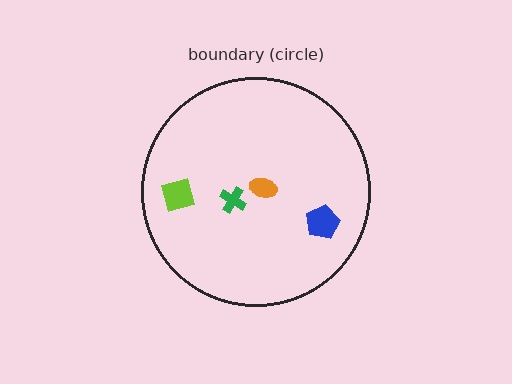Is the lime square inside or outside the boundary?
Inside.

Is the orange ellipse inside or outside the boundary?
Inside.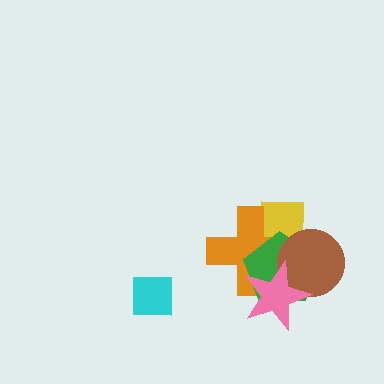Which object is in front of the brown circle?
The pink star is in front of the brown circle.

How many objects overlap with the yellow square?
3 objects overlap with the yellow square.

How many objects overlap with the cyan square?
0 objects overlap with the cyan square.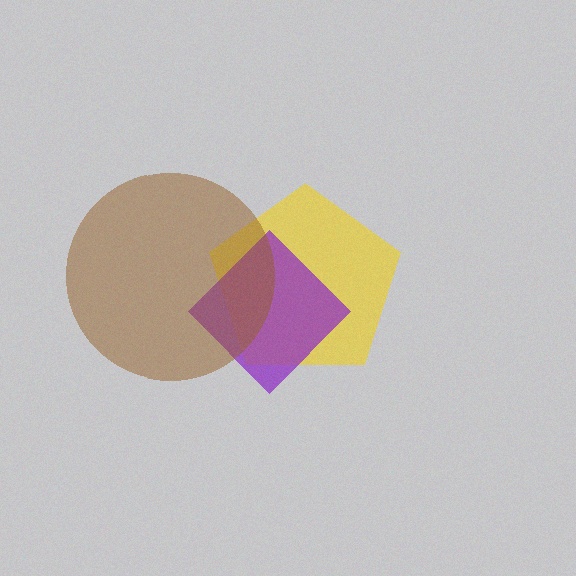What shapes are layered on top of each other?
The layered shapes are: a yellow pentagon, a purple diamond, a brown circle.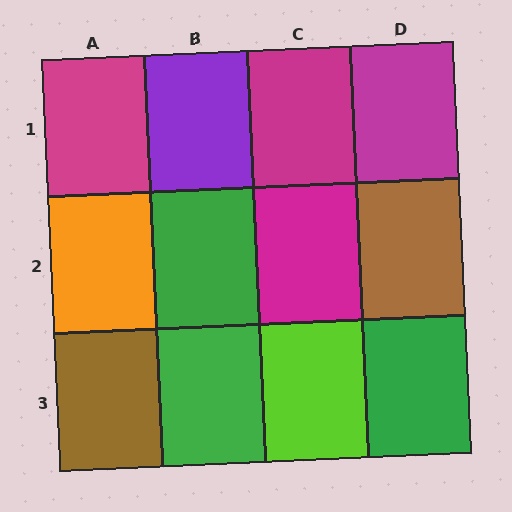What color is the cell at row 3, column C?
Lime.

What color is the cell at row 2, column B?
Green.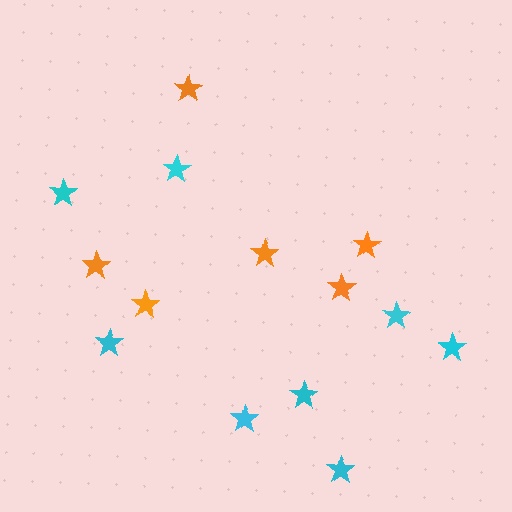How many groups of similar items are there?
There are 2 groups: one group of cyan stars (8) and one group of orange stars (6).